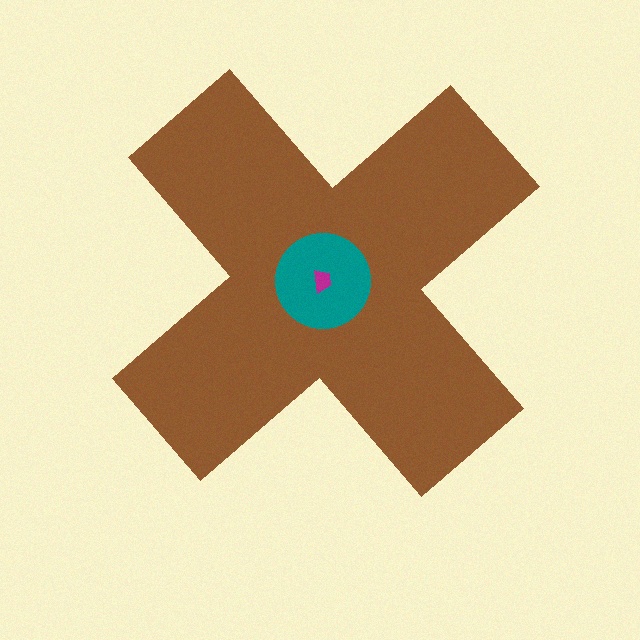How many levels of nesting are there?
3.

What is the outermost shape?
The brown cross.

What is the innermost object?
The magenta trapezoid.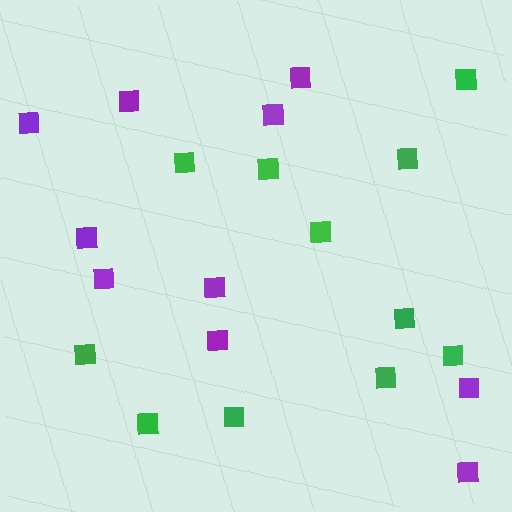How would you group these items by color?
There are 2 groups: one group of purple squares (10) and one group of green squares (11).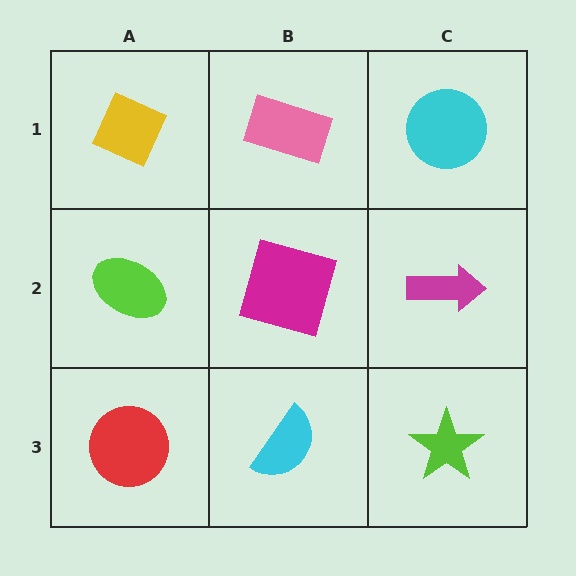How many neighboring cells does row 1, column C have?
2.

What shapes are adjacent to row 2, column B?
A pink rectangle (row 1, column B), a cyan semicircle (row 3, column B), a lime ellipse (row 2, column A), a magenta arrow (row 2, column C).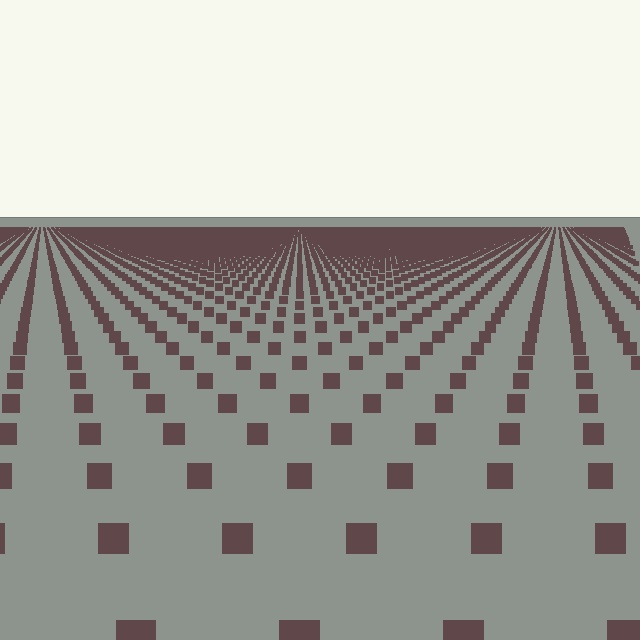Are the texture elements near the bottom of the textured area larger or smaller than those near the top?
Larger. Near the bottom, elements are closer to the viewer and appear at a bigger on-screen size.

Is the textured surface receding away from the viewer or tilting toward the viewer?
The surface is receding away from the viewer. Texture elements get smaller and denser toward the top.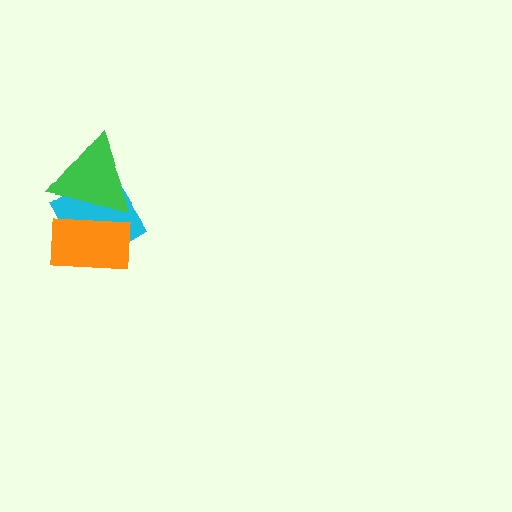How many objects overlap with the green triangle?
2 objects overlap with the green triangle.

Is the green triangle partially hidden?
Yes, it is partially covered by another shape.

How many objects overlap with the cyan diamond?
2 objects overlap with the cyan diamond.